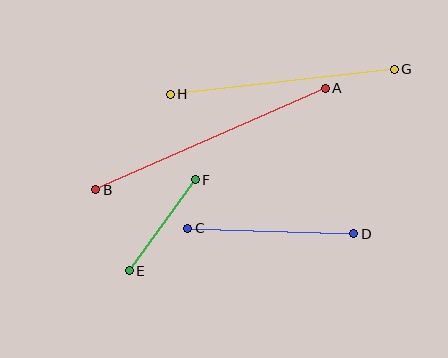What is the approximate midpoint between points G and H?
The midpoint is at approximately (282, 82) pixels.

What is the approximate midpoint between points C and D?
The midpoint is at approximately (271, 231) pixels.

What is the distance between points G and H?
The distance is approximately 225 pixels.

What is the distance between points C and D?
The distance is approximately 166 pixels.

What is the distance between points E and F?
The distance is approximately 112 pixels.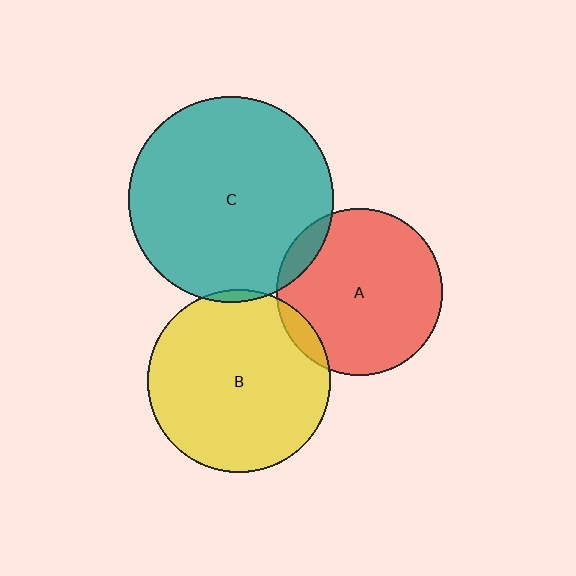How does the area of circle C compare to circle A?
Approximately 1.5 times.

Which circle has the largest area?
Circle C (teal).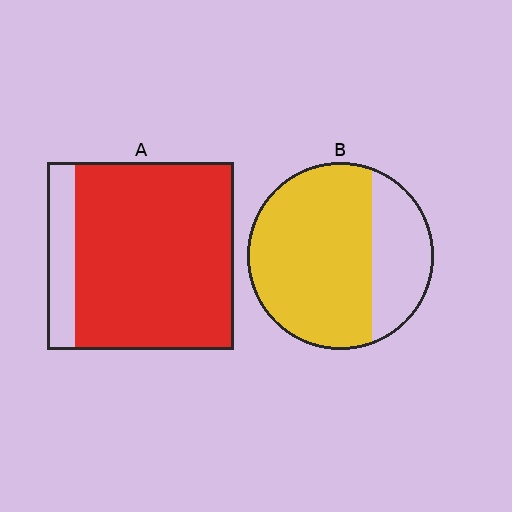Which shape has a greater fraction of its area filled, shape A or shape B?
Shape A.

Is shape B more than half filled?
Yes.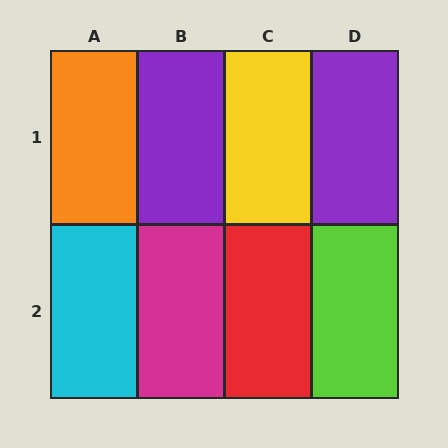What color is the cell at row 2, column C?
Red.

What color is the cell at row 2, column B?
Magenta.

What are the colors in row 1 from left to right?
Orange, purple, yellow, purple.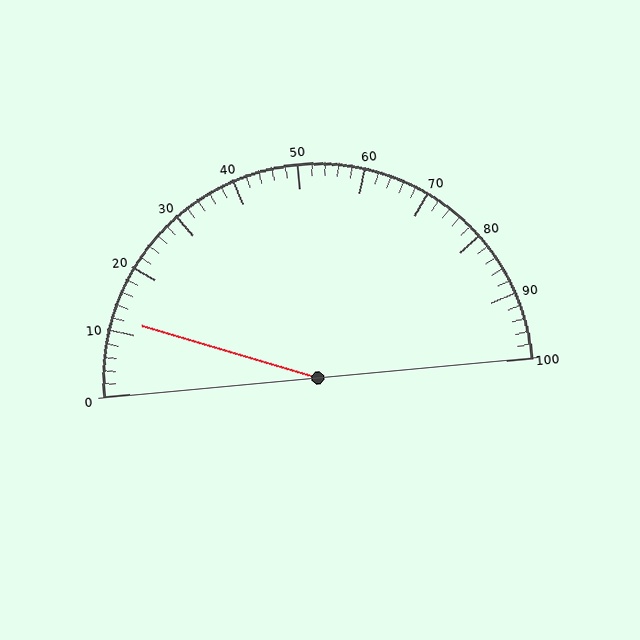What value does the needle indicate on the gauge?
The needle indicates approximately 12.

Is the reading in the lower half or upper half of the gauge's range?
The reading is in the lower half of the range (0 to 100).